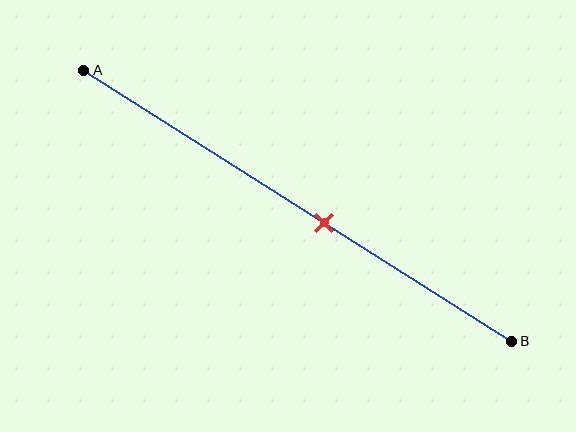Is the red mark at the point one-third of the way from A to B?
No, the mark is at about 55% from A, not at the 33% one-third point.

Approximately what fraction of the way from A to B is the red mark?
The red mark is approximately 55% of the way from A to B.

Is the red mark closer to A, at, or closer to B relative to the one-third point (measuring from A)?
The red mark is closer to point B than the one-third point of segment AB.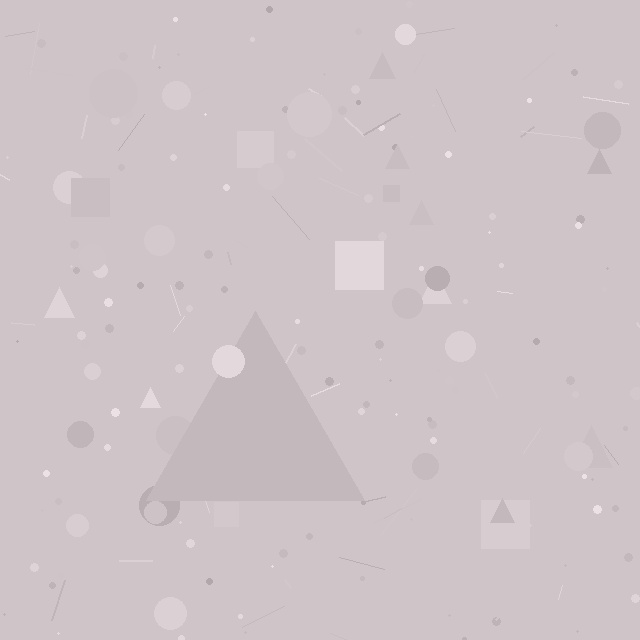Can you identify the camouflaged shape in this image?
The camouflaged shape is a triangle.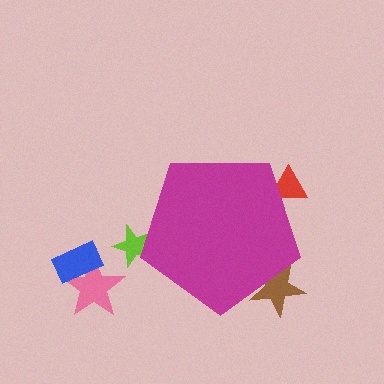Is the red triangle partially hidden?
Yes, the red triangle is partially hidden behind the magenta pentagon.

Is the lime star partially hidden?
Yes, the lime star is partially hidden behind the magenta pentagon.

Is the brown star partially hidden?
Yes, the brown star is partially hidden behind the magenta pentagon.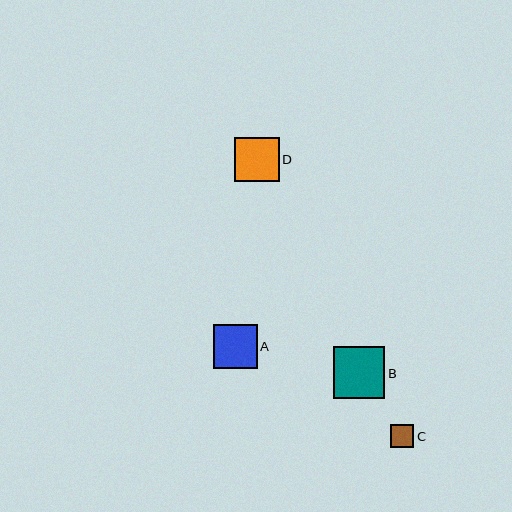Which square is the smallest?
Square C is the smallest with a size of approximately 23 pixels.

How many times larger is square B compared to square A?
Square B is approximately 1.2 times the size of square A.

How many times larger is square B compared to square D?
Square B is approximately 1.2 times the size of square D.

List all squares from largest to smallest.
From largest to smallest: B, D, A, C.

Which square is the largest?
Square B is the largest with a size of approximately 52 pixels.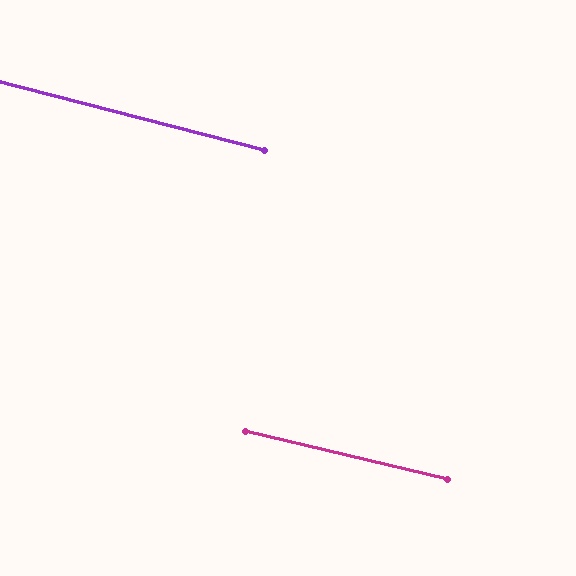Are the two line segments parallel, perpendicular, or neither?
Parallel — their directions differ by only 1.0°.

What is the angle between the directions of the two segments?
Approximately 1 degree.